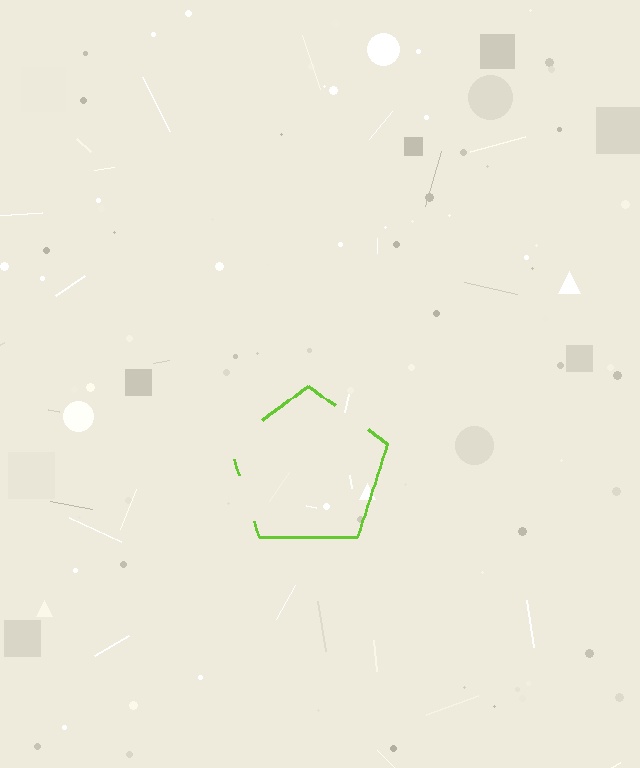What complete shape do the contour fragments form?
The contour fragments form a pentagon.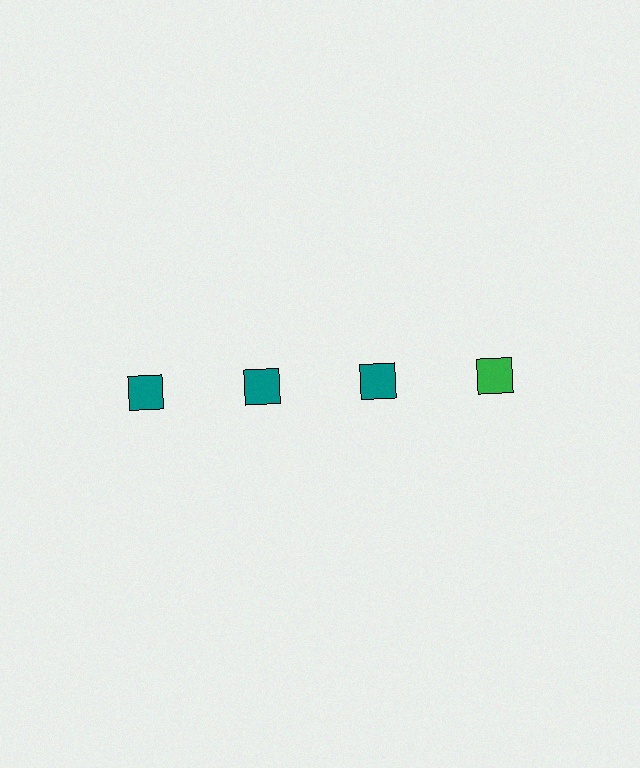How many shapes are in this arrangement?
There are 4 shapes arranged in a grid pattern.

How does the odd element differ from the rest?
It has a different color: green instead of teal.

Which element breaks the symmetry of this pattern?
The green square in the top row, second from right column breaks the symmetry. All other shapes are teal squares.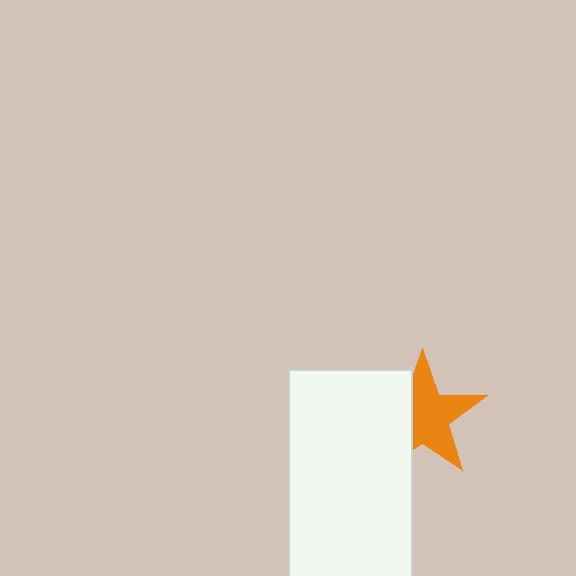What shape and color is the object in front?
The object in front is a white rectangle.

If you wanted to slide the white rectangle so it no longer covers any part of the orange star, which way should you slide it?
Slide it left — that is the most direct way to separate the two shapes.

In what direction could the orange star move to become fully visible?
The orange star could move right. That would shift it out from behind the white rectangle entirely.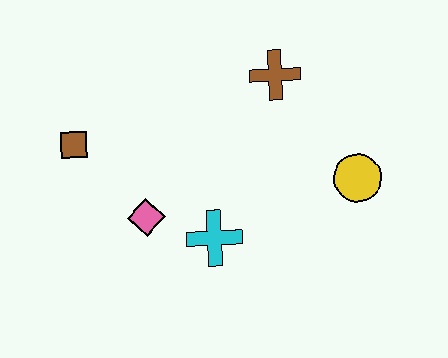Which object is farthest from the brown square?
The yellow circle is farthest from the brown square.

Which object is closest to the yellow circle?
The brown cross is closest to the yellow circle.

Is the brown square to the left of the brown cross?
Yes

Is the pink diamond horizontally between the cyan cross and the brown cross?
No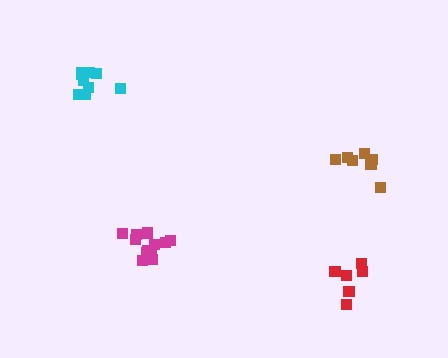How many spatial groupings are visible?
There are 4 spatial groupings.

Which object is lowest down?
The red cluster is bottommost.